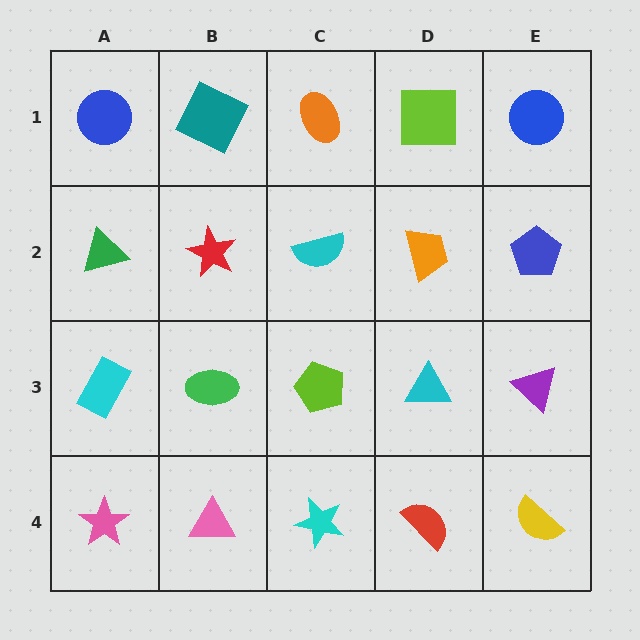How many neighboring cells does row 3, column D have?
4.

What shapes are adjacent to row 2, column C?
An orange ellipse (row 1, column C), a lime pentagon (row 3, column C), a red star (row 2, column B), an orange trapezoid (row 2, column D).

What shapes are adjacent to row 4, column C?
A lime pentagon (row 3, column C), a pink triangle (row 4, column B), a red semicircle (row 4, column D).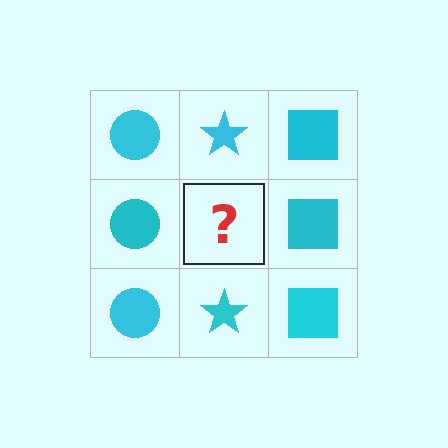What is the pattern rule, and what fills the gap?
The rule is that each column has a consistent shape. The gap should be filled with a cyan star.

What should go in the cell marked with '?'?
The missing cell should contain a cyan star.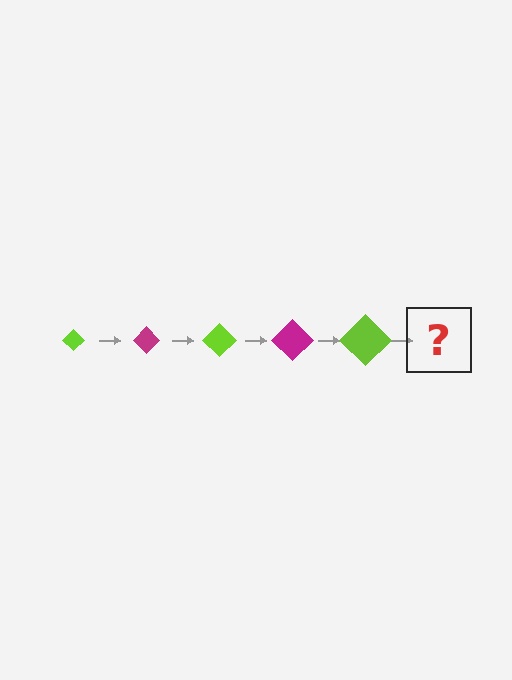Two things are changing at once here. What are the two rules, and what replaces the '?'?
The two rules are that the diamond grows larger each step and the color cycles through lime and magenta. The '?' should be a magenta diamond, larger than the previous one.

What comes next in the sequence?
The next element should be a magenta diamond, larger than the previous one.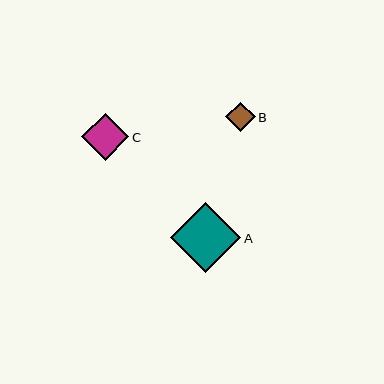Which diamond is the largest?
Diamond A is the largest with a size of approximately 70 pixels.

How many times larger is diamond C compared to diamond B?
Diamond C is approximately 1.6 times the size of diamond B.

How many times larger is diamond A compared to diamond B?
Diamond A is approximately 2.4 times the size of diamond B.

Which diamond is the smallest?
Diamond B is the smallest with a size of approximately 29 pixels.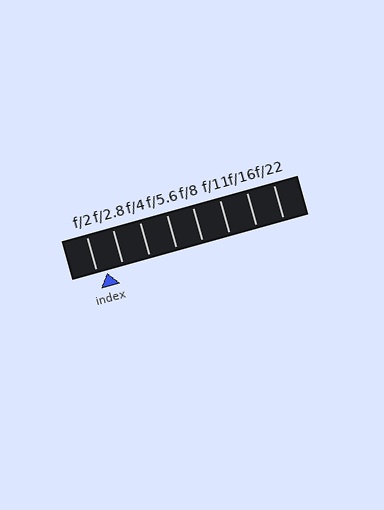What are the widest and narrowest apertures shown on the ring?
The widest aperture shown is f/2 and the narrowest is f/22.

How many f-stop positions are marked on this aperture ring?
There are 8 f-stop positions marked.